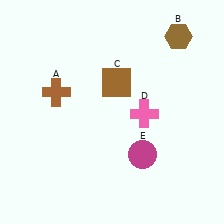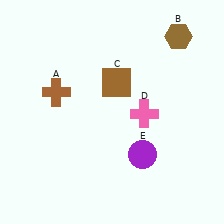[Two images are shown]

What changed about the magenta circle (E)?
In Image 1, E is magenta. In Image 2, it changed to purple.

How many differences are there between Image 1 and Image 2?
There is 1 difference between the two images.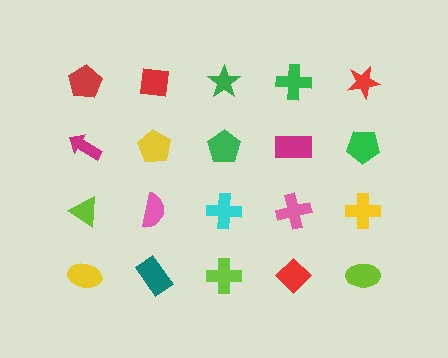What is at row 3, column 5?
A yellow cross.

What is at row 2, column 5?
A green pentagon.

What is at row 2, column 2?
A yellow pentagon.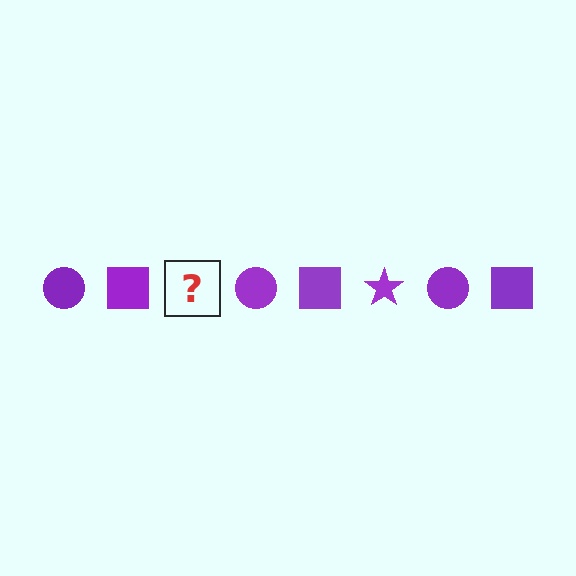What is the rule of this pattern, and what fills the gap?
The rule is that the pattern cycles through circle, square, star shapes in purple. The gap should be filled with a purple star.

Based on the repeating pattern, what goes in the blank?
The blank should be a purple star.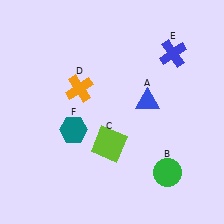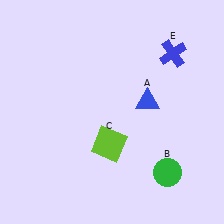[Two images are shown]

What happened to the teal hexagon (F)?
The teal hexagon (F) was removed in Image 2. It was in the bottom-left area of Image 1.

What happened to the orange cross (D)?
The orange cross (D) was removed in Image 2. It was in the top-left area of Image 1.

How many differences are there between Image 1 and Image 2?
There are 2 differences between the two images.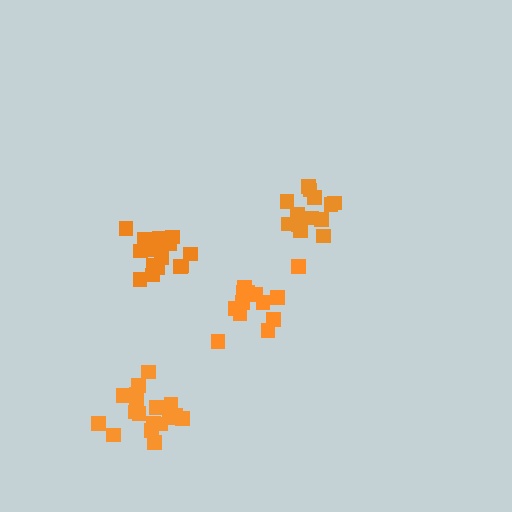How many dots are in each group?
Group 1: 19 dots, Group 2: 13 dots, Group 3: 18 dots, Group 4: 13 dots (63 total).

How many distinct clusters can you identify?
There are 4 distinct clusters.